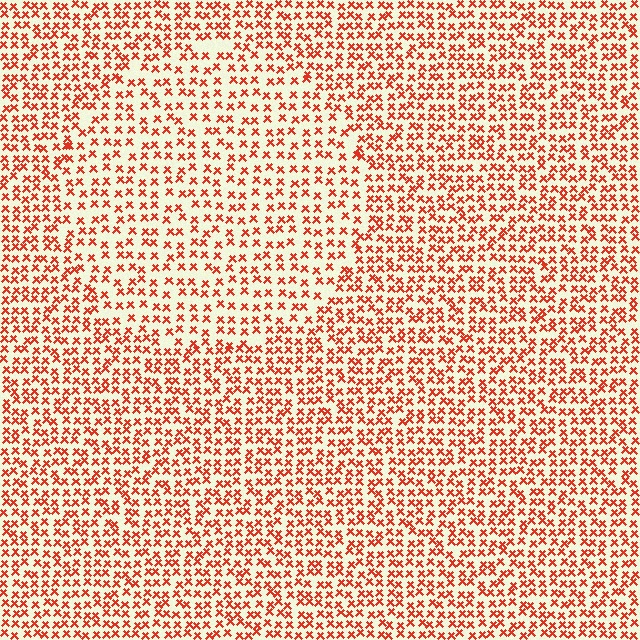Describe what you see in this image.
The image contains small red elements arranged at two different densities. A circle-shaped region is visible where the elements are less densely packed than the surrounding area.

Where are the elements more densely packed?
The elements are more densely packed outside the circle boundary.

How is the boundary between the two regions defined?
The boundary is defined by a change in element density (approximately 1.5x ratio). All elements are the same color, size, and shape.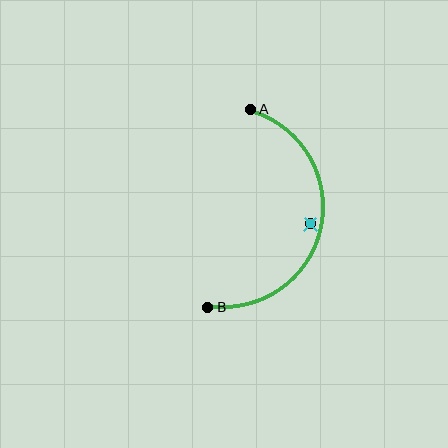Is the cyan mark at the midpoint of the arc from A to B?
No — the cyan mark does not lie on the arc at all. It sits slightly inside the curve.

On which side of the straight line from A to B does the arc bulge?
The arc bulges to the right of the straight line connecting A and B.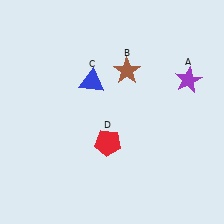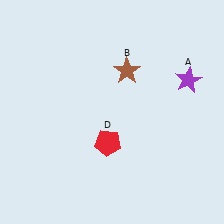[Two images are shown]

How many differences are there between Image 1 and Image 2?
There is 1 difference between the two images.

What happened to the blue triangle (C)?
The blue triangle (C) was removed in Image 2. It was in the top-left area of Image 1.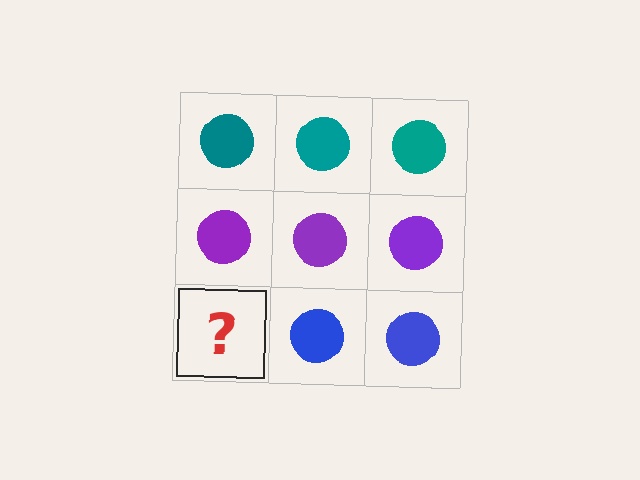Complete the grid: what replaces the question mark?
The question mark should be replaced with a blue circle.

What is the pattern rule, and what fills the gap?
The rule is that each row has a consistent color. The gap should be filled with a blue circle.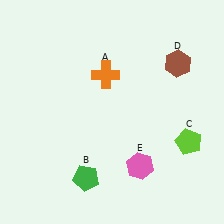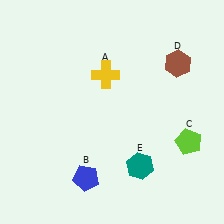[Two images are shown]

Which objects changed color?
A changed from orange to yellow. B changed from green to blue. E changed from pink to teal.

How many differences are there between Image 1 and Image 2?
There are 3 differences between the two images.